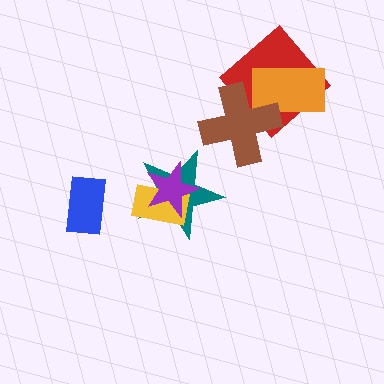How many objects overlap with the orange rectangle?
2 objects overlap with the orange rectangle.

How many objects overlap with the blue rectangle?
0 objects overlap with the blue rectangle.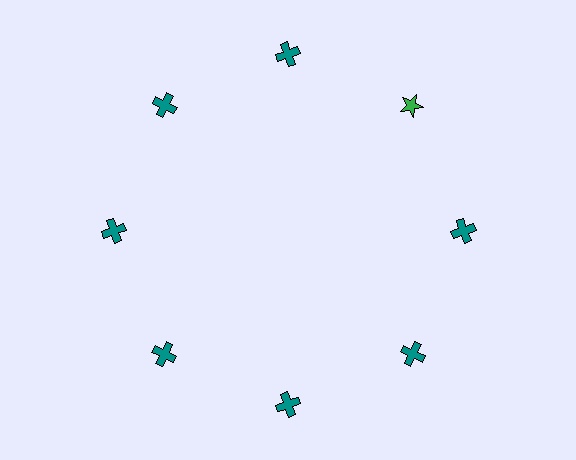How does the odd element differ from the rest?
It differs in both color (green instead of teal) and shape (star instead of cross).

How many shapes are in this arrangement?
There are 8 shapes arranged in a ring pattern.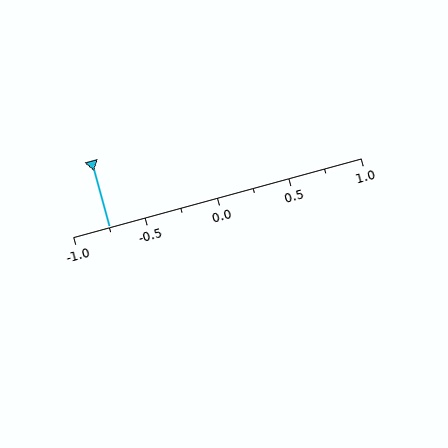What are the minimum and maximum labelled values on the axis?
The axis runs from -1.0 to 1.0.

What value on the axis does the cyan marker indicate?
The marker indicates approximately -0.75.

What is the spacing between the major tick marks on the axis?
The major ticks are spaced 0.5 apart.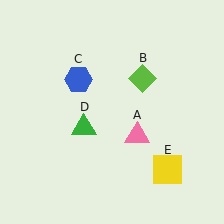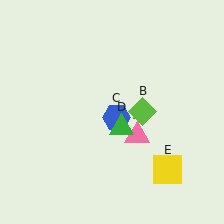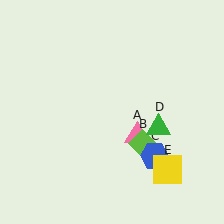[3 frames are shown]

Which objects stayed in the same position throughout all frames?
Pink triangle (object A) and yellow square (object E) remained stationary.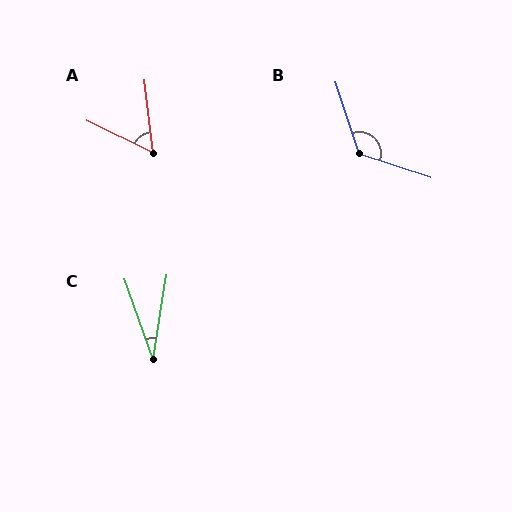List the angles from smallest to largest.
C (29°), A (57°), B (126°).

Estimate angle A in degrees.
Approximately 57 degrees.